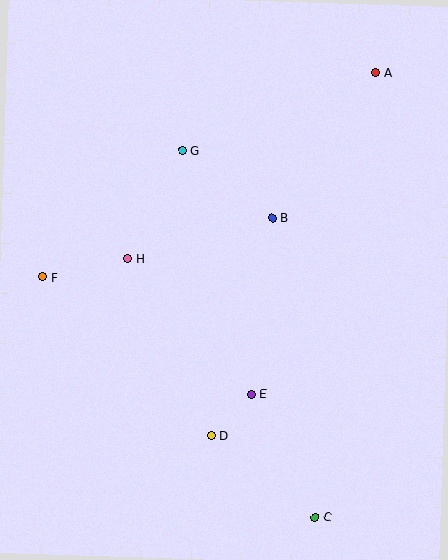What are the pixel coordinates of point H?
Point H is at (127, 259).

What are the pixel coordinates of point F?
Point F is at (43, 277).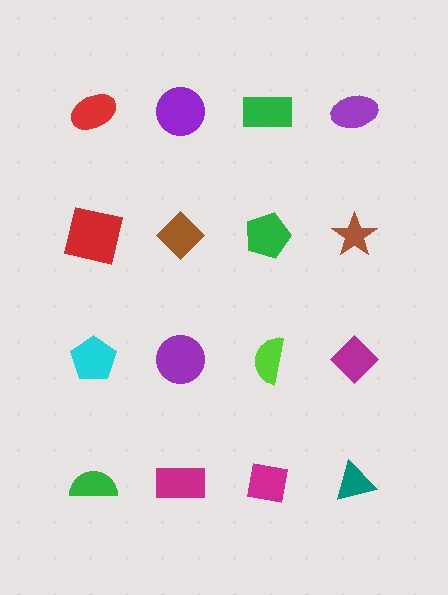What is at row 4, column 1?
A green semicircle.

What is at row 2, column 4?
A brown star.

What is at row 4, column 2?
A magenta rectangle.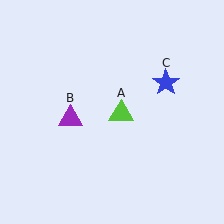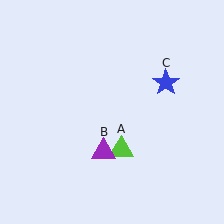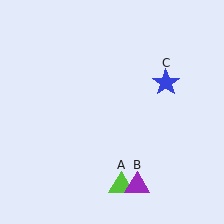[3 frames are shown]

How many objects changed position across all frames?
2 objects changed position: lime triangle (object A), purple triangle (object B).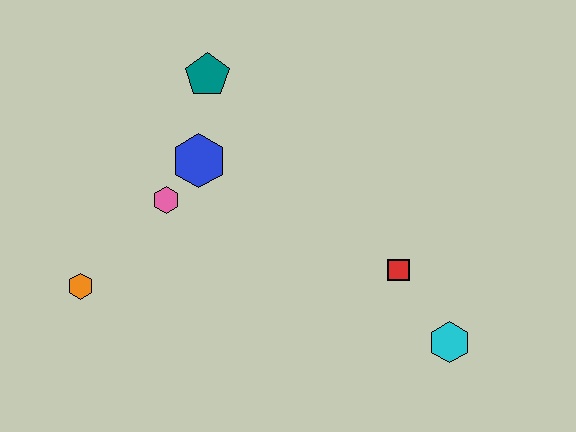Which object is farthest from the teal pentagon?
The cyan hexagon is farthest from the teal pentagon.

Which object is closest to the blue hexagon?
The pink hexagon is closest to the blue hexagon.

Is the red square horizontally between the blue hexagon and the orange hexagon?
No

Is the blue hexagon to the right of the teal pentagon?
No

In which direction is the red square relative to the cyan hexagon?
The red square is above the cyan hexagon.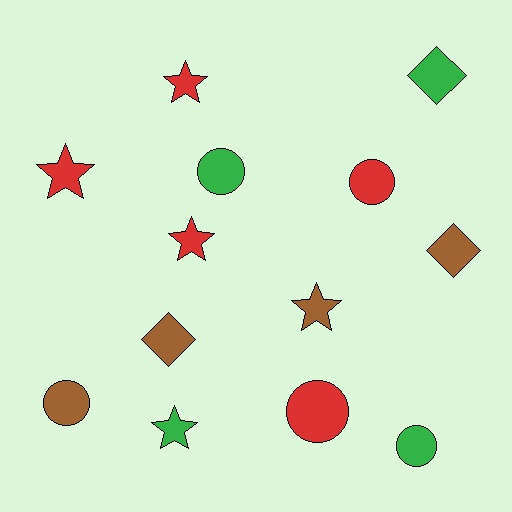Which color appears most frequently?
Red, with 5 objects.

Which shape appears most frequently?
Circle, with 5 objects.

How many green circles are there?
There are 2 green circles.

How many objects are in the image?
There are 13 objects.